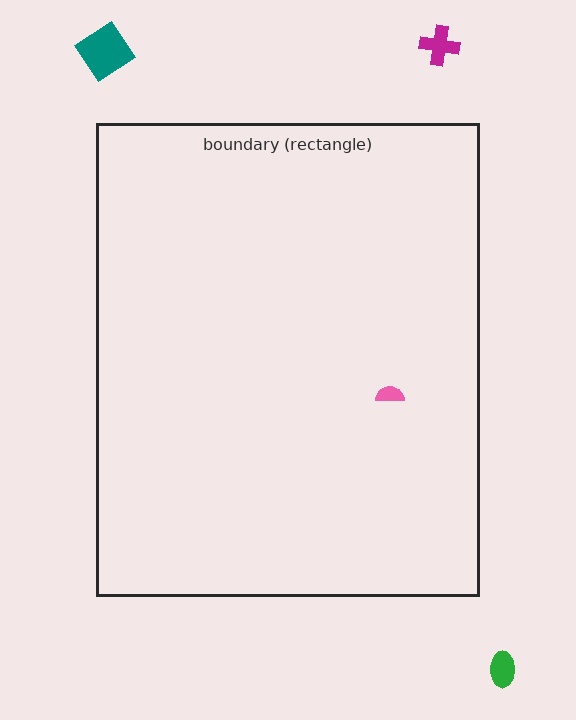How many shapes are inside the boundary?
1 inside, 3 outside.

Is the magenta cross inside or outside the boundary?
Outside.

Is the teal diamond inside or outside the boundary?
Outside.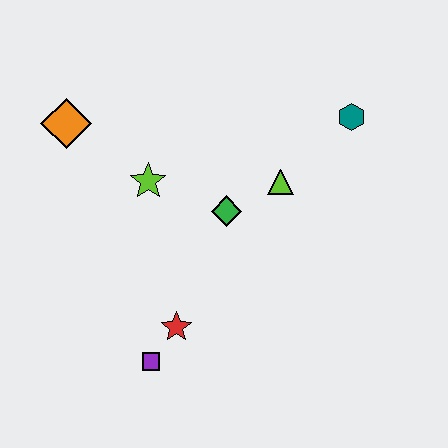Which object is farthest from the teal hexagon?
The purple square is farthest from the teal hexagon.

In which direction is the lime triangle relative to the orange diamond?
The lime triangle is to the right of the orange diamond.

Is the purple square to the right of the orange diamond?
Yes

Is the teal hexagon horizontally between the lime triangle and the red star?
No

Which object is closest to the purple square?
The red star is closest to the purple square.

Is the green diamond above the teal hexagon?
No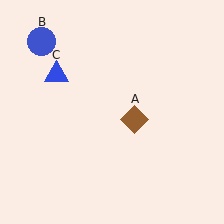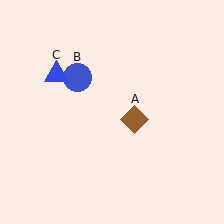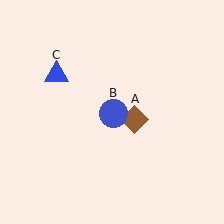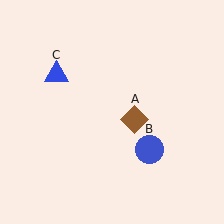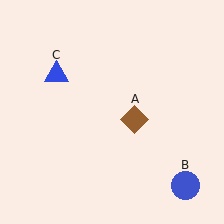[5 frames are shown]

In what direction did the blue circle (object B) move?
The blue circle (object B) moved down and to the right.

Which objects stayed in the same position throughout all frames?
Brown diamond (object A) and blue triangle (object C) remained stationary.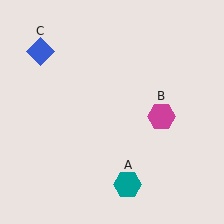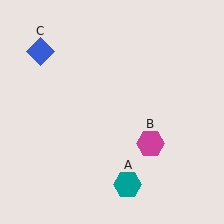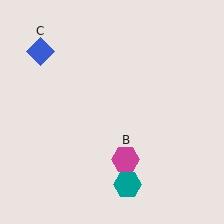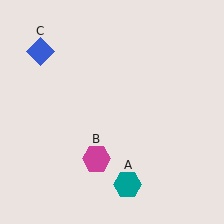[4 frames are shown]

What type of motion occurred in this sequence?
The magenta hexagon (object B) rotated clockwise around the center of the scene.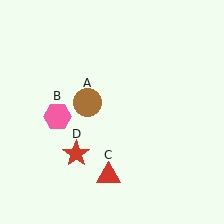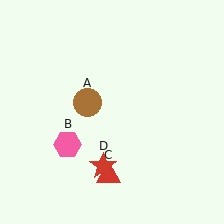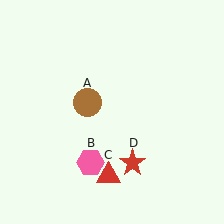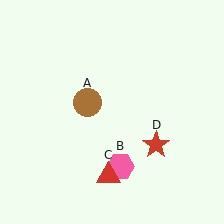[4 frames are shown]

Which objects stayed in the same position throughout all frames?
Brown circle (object A) and red triangle (object C) remained stationary.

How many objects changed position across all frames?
2 objects changed position: pink hexagon (object B), red star (object D).